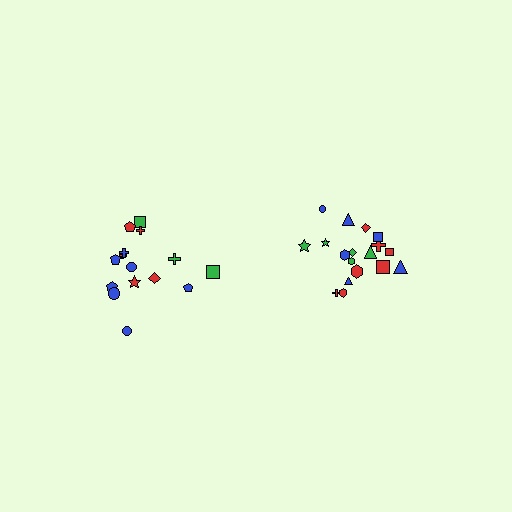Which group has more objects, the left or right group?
The right group.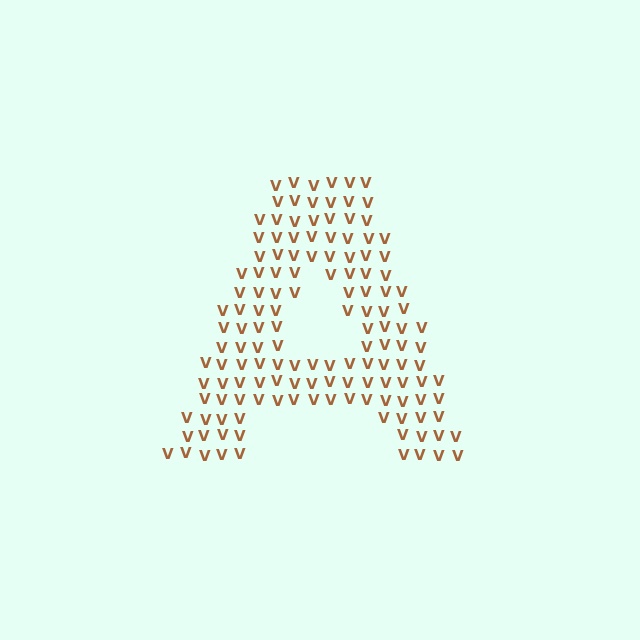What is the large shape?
The large shape is the letter A.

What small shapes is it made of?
It is made of small letter V's.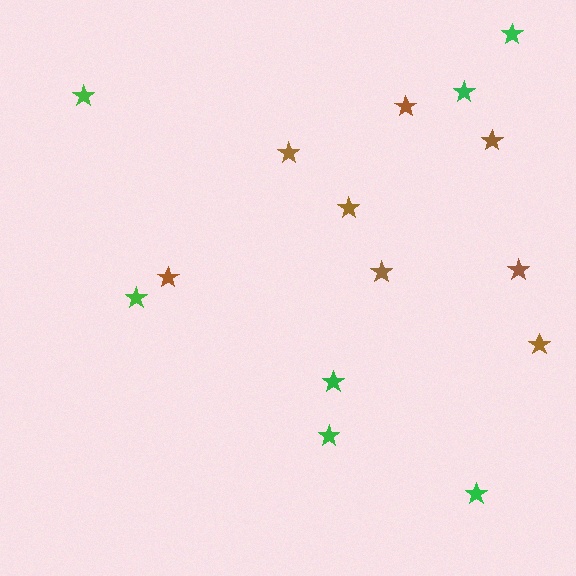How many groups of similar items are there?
There are 2 groups: one group of brown stars (8) and one group of green stars (7).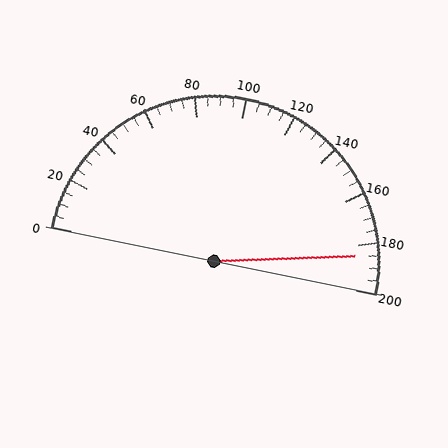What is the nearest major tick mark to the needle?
The nearest major tick mark is 180.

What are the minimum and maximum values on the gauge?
The gauge ranges from 0 to 200.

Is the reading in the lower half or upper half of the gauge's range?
The reading is in the upper half of the range (0 to 200).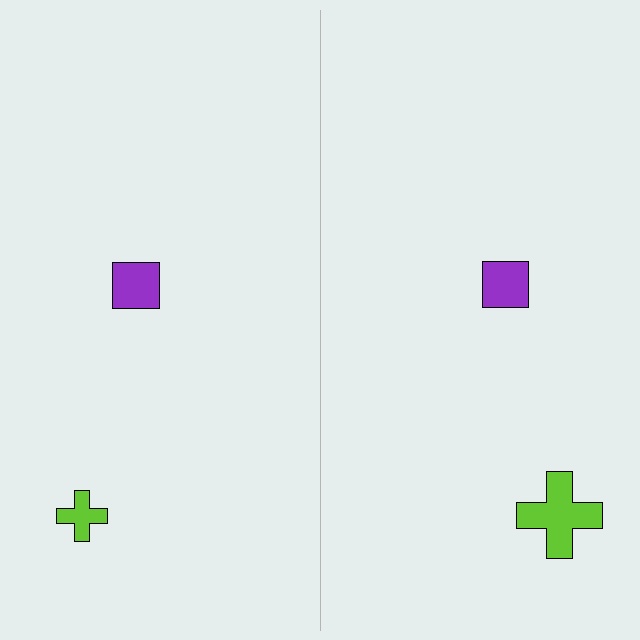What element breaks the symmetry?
The lime cross on the right side has a different size than its mirror counterpart.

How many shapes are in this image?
There are 4 shapes in this image.